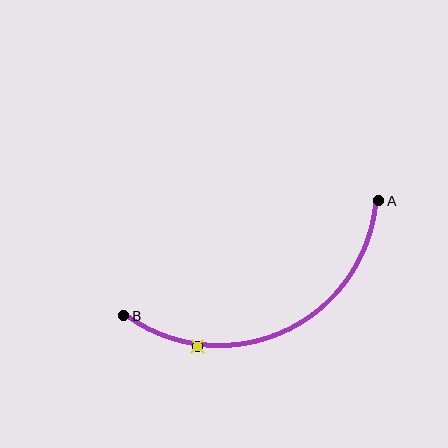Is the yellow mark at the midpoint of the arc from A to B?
No. The yellow mark lies on the arc but is closer to endpoint B. The arc midpoint would be at the point on the curve equidistant along the arc from both A and B.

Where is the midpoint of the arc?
The arc midpoint is the point on the curve farthest from the straight line joining A and B. It sits below that line.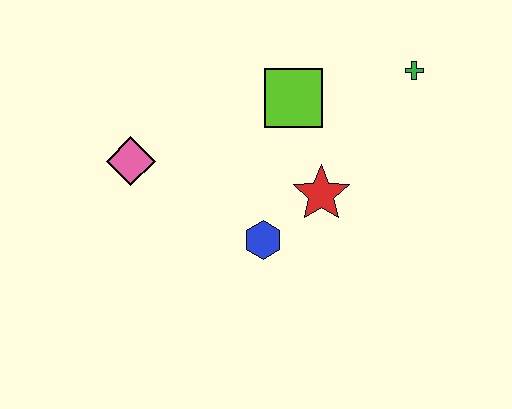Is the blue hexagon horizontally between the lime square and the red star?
No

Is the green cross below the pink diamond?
No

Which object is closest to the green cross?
The lime square is closest to the green cross.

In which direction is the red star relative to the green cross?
The red star is below the green cross.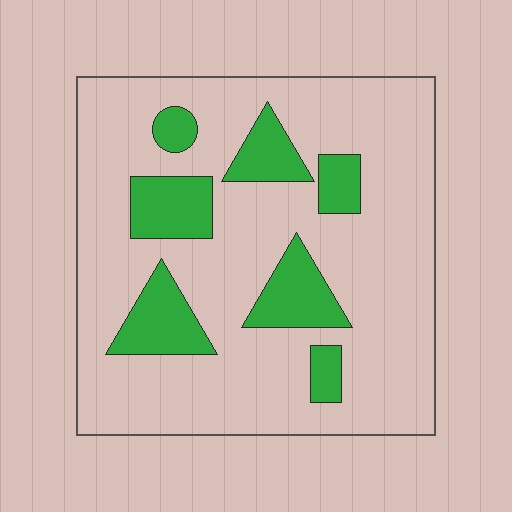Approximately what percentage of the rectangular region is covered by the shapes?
Approximately 20%.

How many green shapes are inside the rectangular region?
7.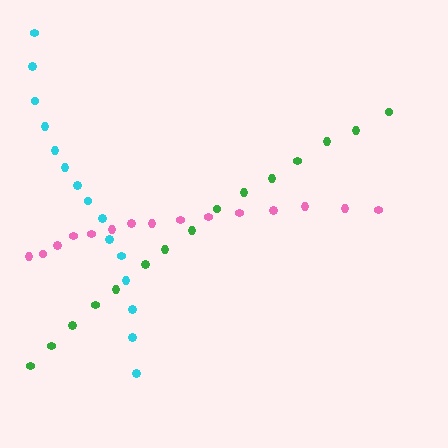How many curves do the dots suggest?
There are 3 distinct paths.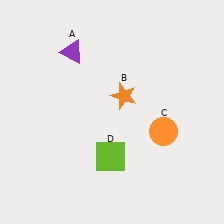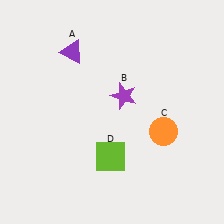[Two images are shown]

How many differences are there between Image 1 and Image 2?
There is 1 difference between the two images.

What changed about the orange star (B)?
In Image 1, B is orange. In Image 2, it changed to purple.